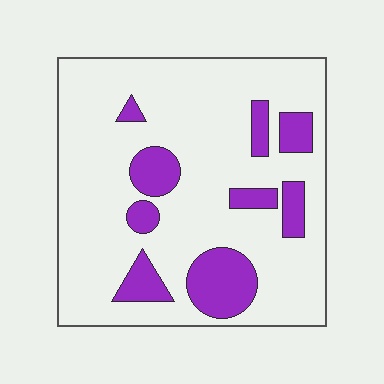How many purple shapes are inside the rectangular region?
9.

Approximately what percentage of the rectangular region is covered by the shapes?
Approximately 20%.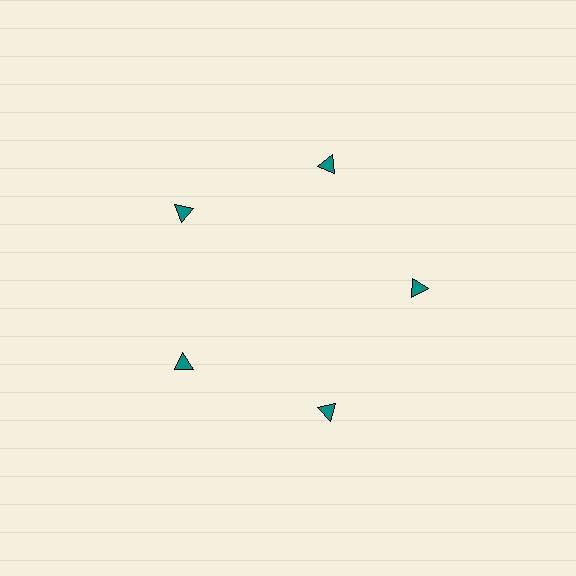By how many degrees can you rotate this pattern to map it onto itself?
The pattern maps onto itself every 72 degrees of rotation.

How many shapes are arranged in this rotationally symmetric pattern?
There are 5 shapes, arranged in 5 groups of 1.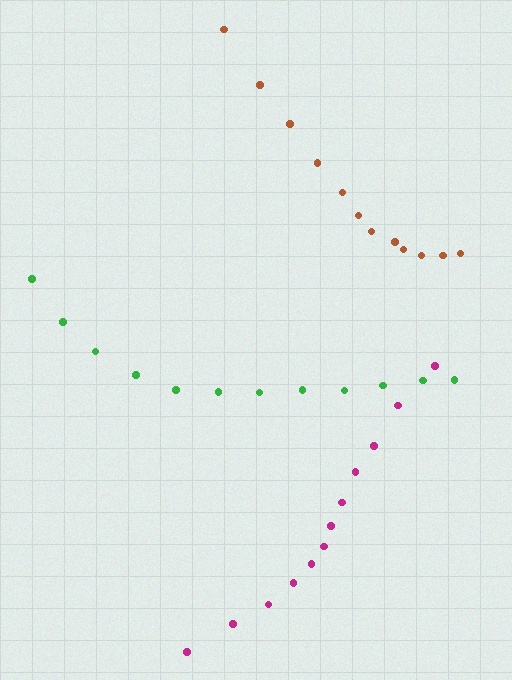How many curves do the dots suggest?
There are 3 distinct paths.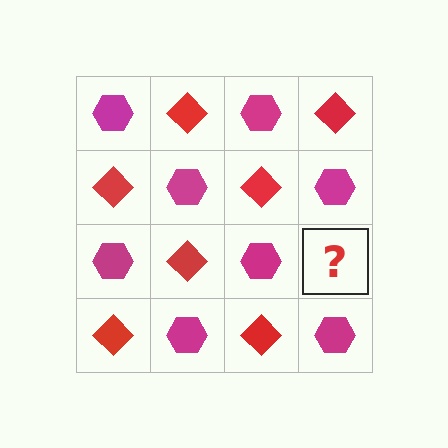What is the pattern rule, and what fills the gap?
The rule is that it alternates magenta hexagon and red diamond in a checkerboard pattern. The gap should be filled with a red diamond.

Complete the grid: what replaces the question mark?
The question mark should be replaced with a red diamond.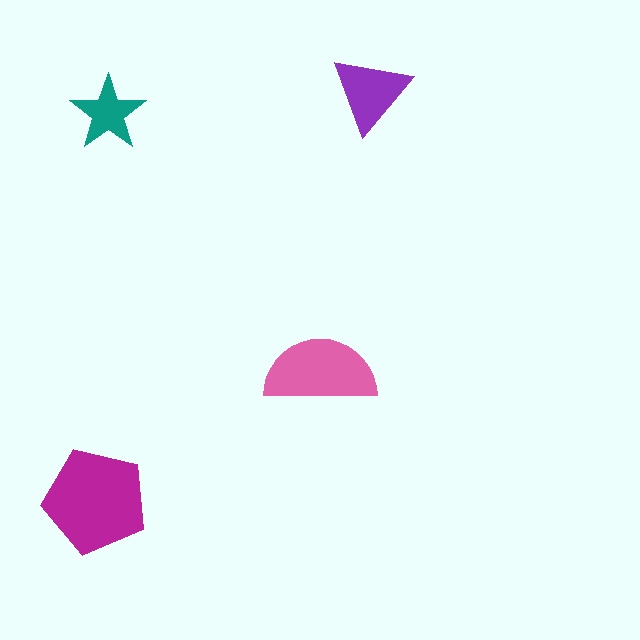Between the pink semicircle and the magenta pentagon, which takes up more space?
The magenta pentagon.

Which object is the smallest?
The teal star.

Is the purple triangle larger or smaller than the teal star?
Larger.